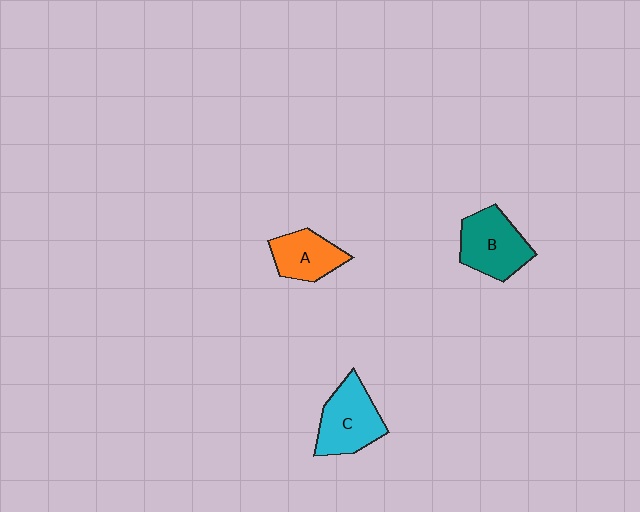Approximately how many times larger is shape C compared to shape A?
Approximately 1.3 times.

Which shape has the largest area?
Shape B (teal).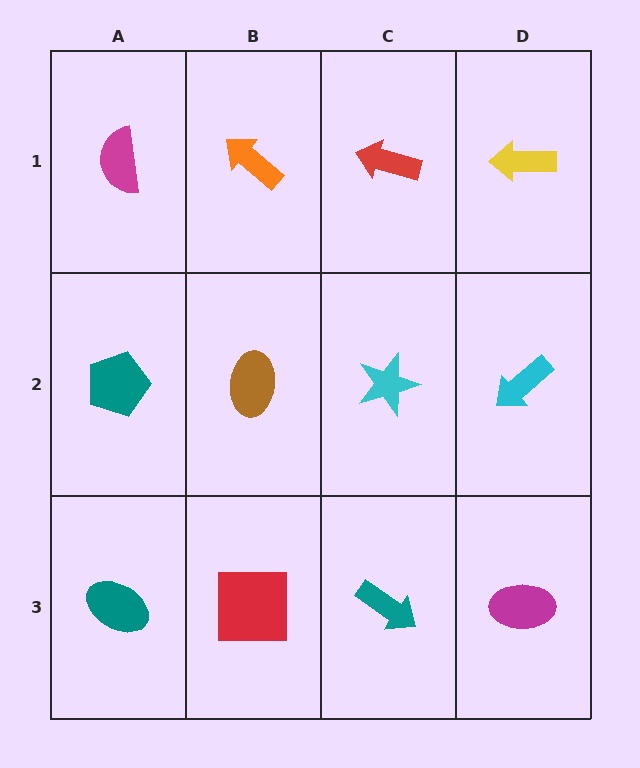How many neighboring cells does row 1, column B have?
3.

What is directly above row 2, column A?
A magenta semicircle.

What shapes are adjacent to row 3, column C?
A cyan star (row 2, column C), a red square (row 3, column B), a magenta ellipse (row 3, column D).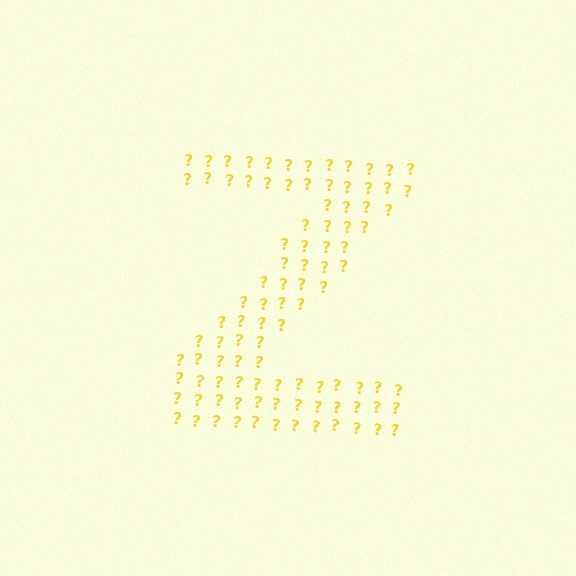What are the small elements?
The small elements are question marks.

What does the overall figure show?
The overall figure shows the letter Z.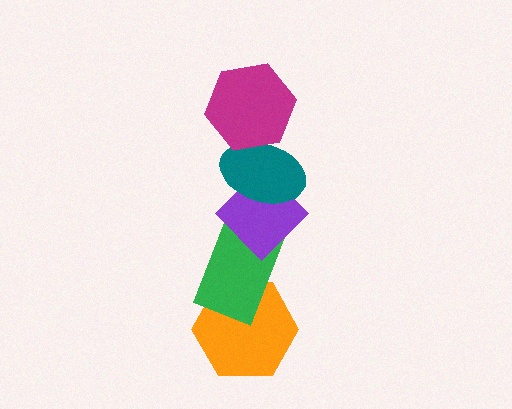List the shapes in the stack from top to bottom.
From top to bottom: the magenta hexagon, the teal ellipse, the purple diamond, the green rectangle, the orange hexagon.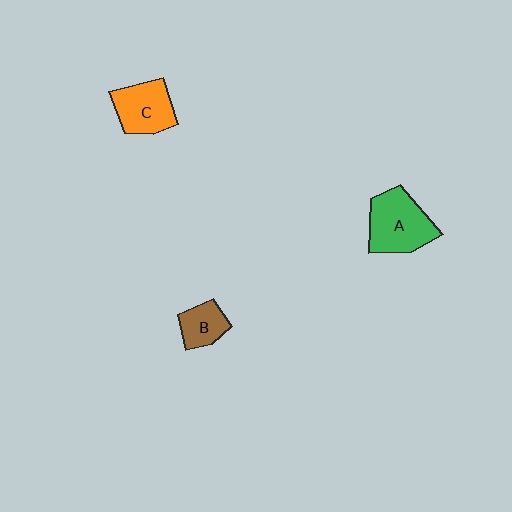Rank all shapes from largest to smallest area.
From largest to smallest: A (green), C (orange), B (brown).